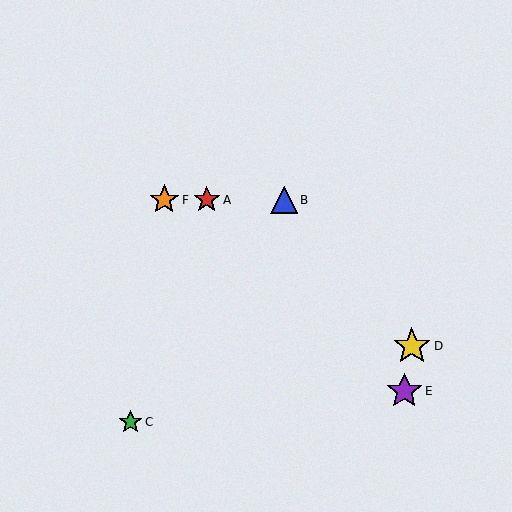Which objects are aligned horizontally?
Objects A, B, F are aligned horizontally.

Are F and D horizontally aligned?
No, F is at y≈200 and D is at y≈346.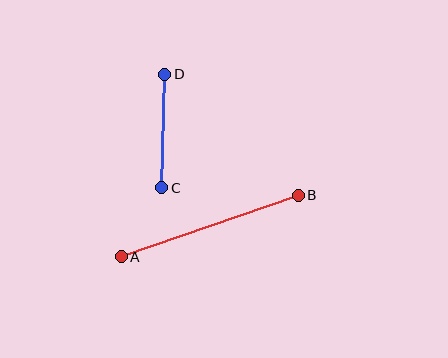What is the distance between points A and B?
The distance is approximately 187 pixels.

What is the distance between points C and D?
The distance is approximately 114 pixels.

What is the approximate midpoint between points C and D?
The midpoint is at approximately (163, 131) pixels.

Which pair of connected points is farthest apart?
Points A and B are farthest apart.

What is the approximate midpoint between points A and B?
The midpoint is at approximately (210, 226) pixels.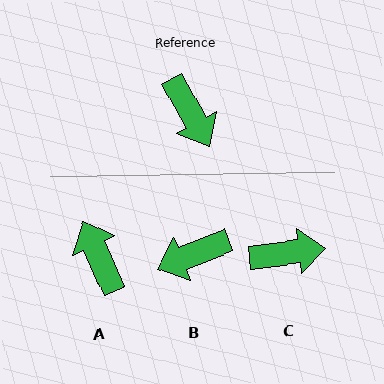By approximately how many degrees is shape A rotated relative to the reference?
Approximately 175 degrees counter-clockwise.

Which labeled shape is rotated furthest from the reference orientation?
A, about 175 degrees away.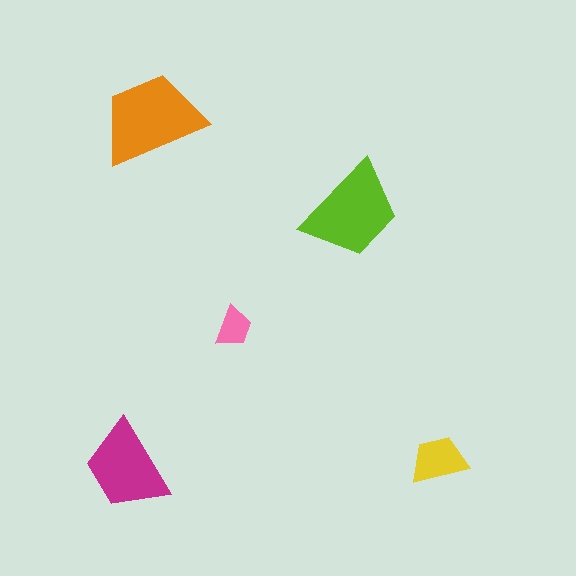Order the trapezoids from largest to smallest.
the orange one, the lime one, the magenta one, the yellow one, the pink one.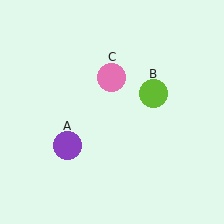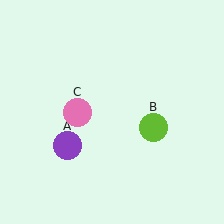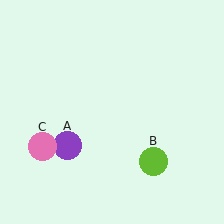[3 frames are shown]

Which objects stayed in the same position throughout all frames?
Purple circle (object A) remained stationary.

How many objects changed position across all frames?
2 objects changed position: lime circle (object B), pink circle (object C).